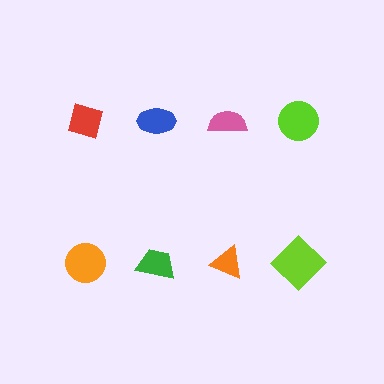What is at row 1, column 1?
A red diamond.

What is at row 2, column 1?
An orange circle.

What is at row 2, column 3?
An orange triangle.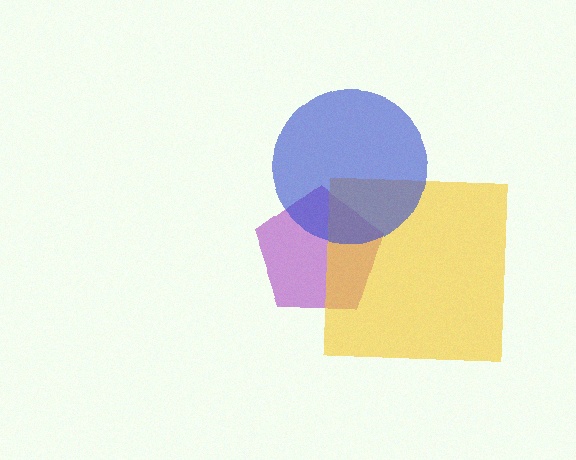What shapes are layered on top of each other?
The layered shapes are: a purple pentagon, a yellow square, a blue circle.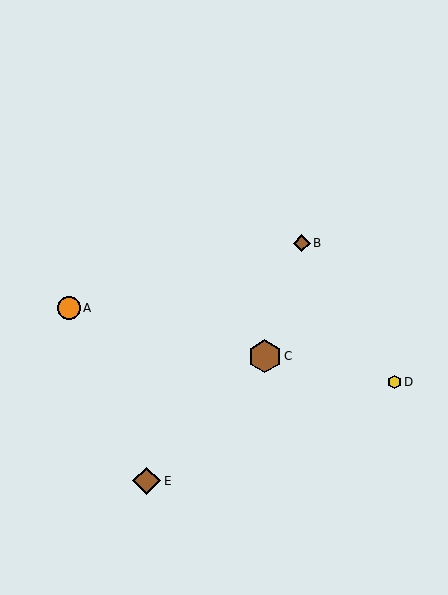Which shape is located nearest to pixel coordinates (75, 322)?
The orange circle (labeled A) at (69, 308) is nearest to that location.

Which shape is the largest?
The brown hexagon (labeled C) is the largest.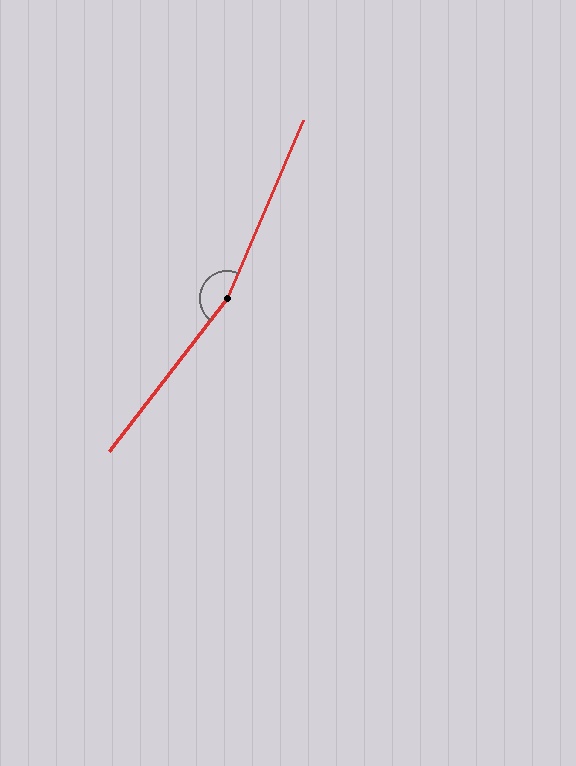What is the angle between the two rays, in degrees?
Approximately 166 degrees.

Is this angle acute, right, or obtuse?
It is obtuse.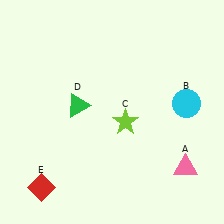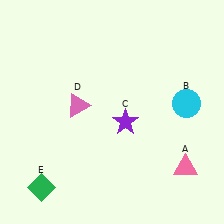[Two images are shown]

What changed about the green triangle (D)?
In Image 1, D is green. In Image 2, it changed to pink.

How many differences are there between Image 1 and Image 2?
There are 3 differences between the two images.